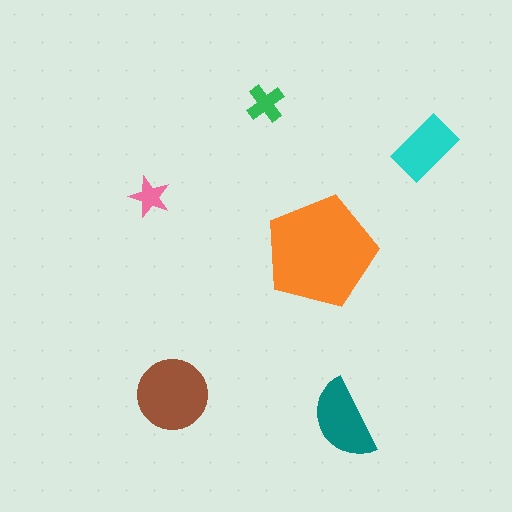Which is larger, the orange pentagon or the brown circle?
The orange pentagon.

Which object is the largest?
The orange pentagon.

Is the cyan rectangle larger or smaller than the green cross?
Larger.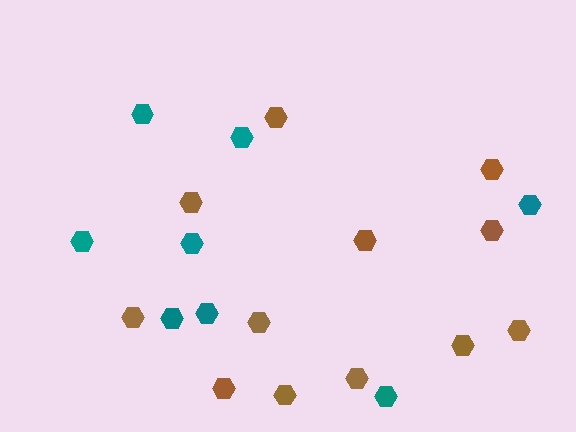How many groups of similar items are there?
There are 2 groups: one group of teal hexagons (8) and one group of brown hexagons (12).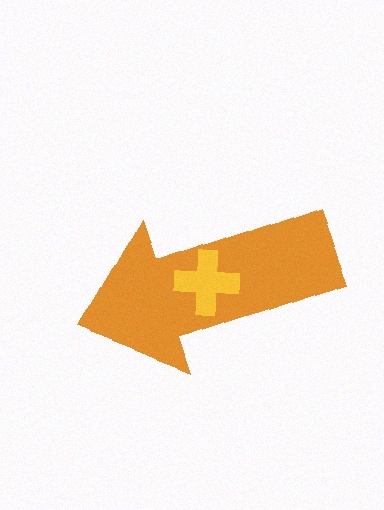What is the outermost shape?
The orange arrow.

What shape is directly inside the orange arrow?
The yellow cross.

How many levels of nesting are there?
2.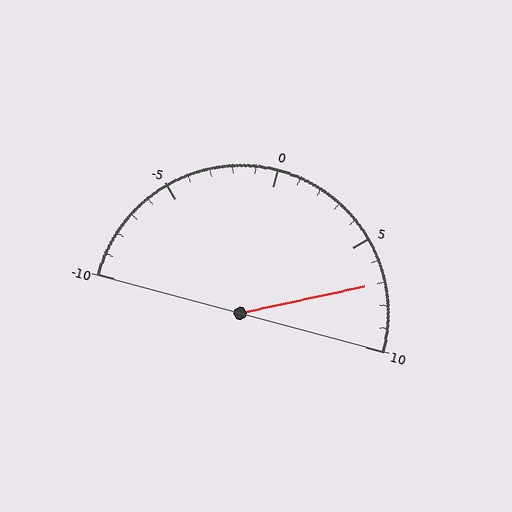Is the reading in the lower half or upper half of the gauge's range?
The reading is in the upper half of the range (-10 to 10).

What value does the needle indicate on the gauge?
The needle indicates approximately 7.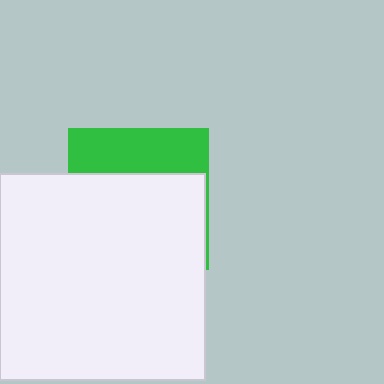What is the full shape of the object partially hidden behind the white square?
The partially hidden object is a green square.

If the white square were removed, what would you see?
You would see the complete green square.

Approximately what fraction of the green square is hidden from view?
Roughly 66% of the green square is hidden behind the white square.